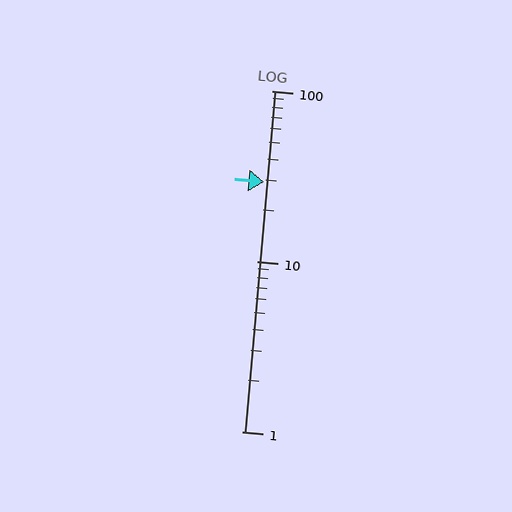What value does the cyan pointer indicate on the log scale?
The pointer indicates approximately 29.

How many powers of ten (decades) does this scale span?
The scale spans 2 decades, from 1 to 100.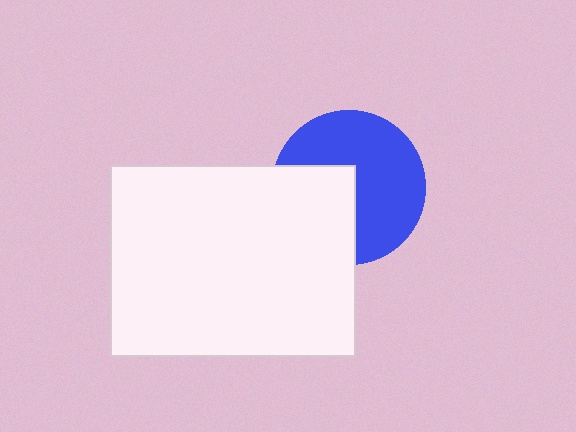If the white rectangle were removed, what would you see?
You would see the complete blue circle.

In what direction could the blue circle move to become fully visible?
The blue circle could move right. That would shift it out from behind the white rectangle entirely.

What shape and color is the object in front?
The object in front is a white rectangle.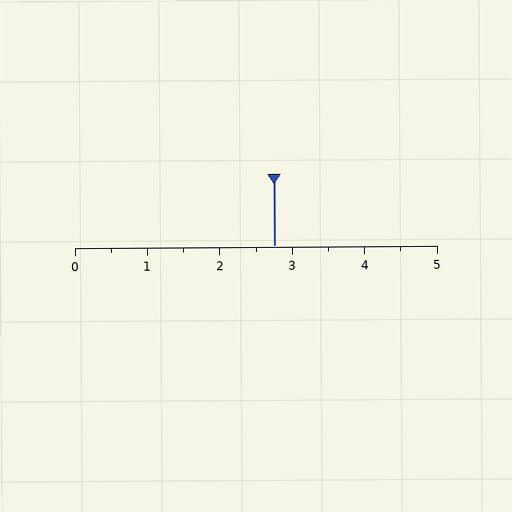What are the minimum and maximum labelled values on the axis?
The axis runs from 0 to 5.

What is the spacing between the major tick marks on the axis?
The major ticks are spaced 1 apart.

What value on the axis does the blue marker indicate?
The marker indicates approximately 2.8.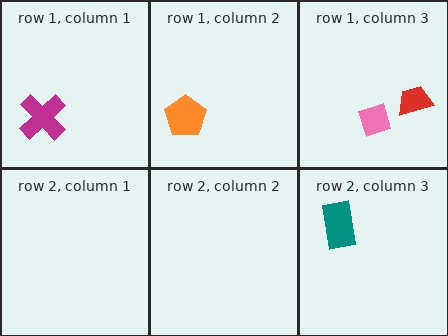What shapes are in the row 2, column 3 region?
The teal rectangle.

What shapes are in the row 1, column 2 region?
The orange pentagon.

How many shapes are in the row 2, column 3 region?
1.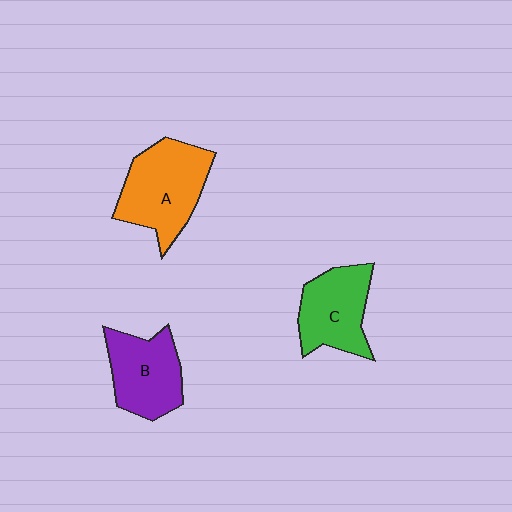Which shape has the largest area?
Shape A (orange).